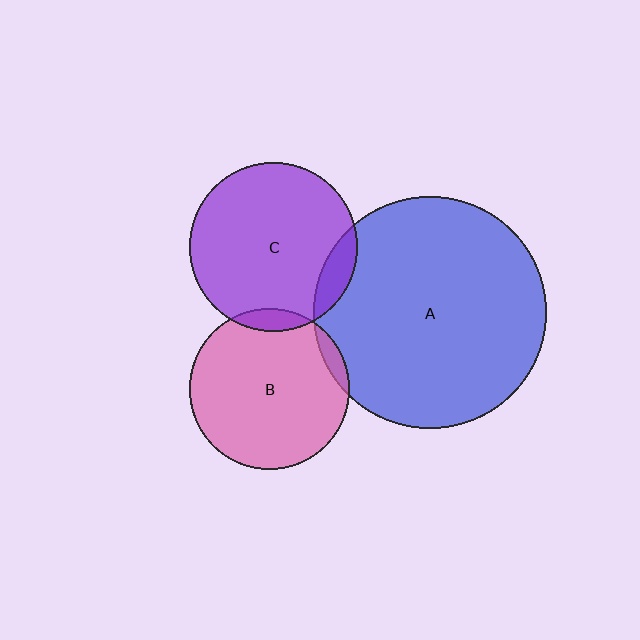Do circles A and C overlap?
Yes.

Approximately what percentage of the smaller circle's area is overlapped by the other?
Approximately 10%.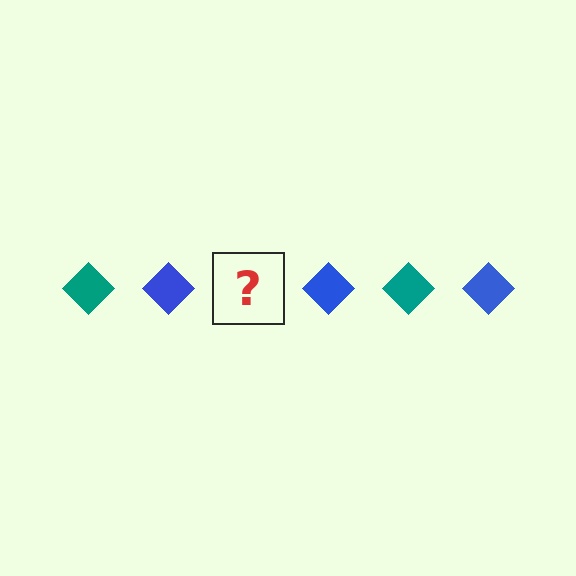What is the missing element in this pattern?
The missing element is a teal diamond.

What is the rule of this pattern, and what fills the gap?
The rule is that the pattern cycles through teal, blue diamonds. The gap should be filled with a teal diamond.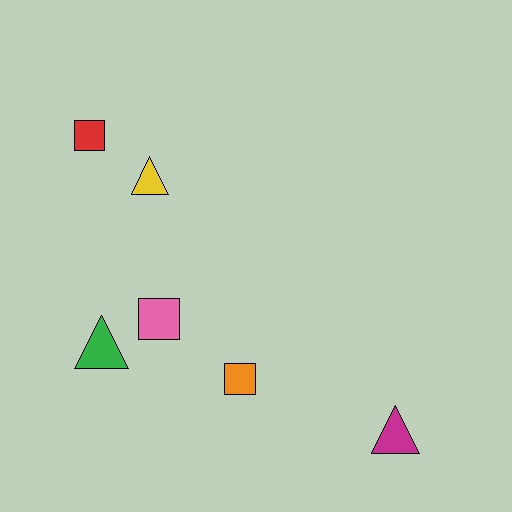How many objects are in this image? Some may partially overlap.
There are 6 objects.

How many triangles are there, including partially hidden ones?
There are 3 triangles.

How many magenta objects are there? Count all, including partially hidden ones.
There is 1 magenta object.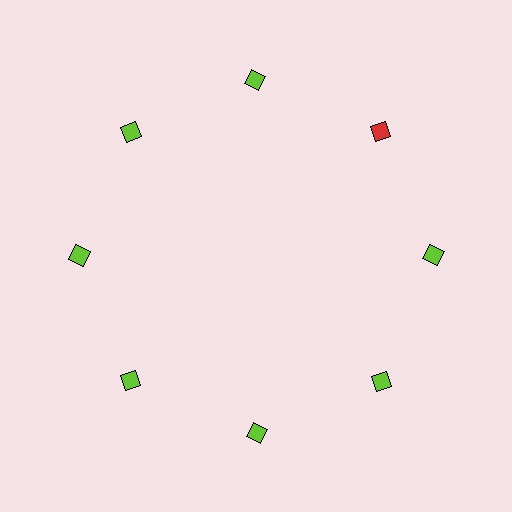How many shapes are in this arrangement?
There are 8 shapes arranged in a ring pattern.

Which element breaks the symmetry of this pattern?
The red diamond at roughly the 2 o'clock position breaks the symmetry. All other shapes are lime diamonds.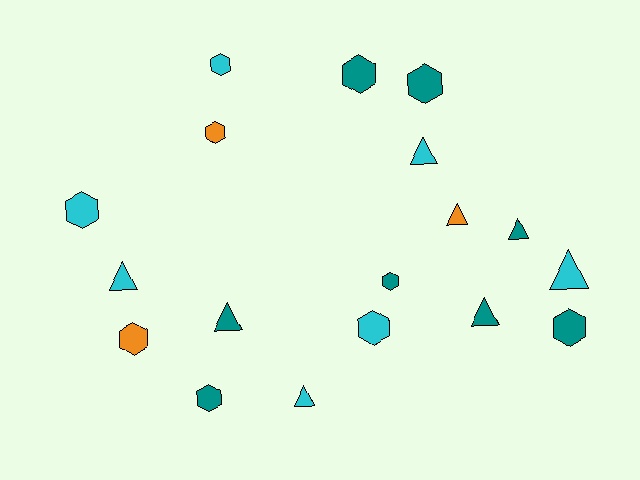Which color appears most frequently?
Teal, with 8 objects.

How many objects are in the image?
There are 18 objects.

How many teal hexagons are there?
There are 5 teal hexagons.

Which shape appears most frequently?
Hexagon, with 10 objects.